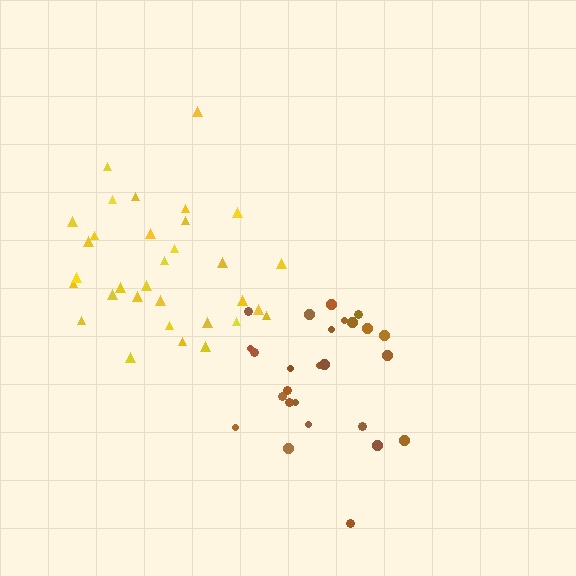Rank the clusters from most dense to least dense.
yellow, brown.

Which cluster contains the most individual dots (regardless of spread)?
Yellow (32).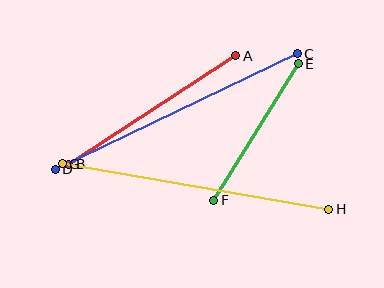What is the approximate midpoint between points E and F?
The midpoint is at approximately (256, 132) pixels.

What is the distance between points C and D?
The distance is approximately 268 pixels.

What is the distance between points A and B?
The distance is approximately 199 pixels.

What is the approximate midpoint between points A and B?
The midpoint is at approximately (152, 110) pixels.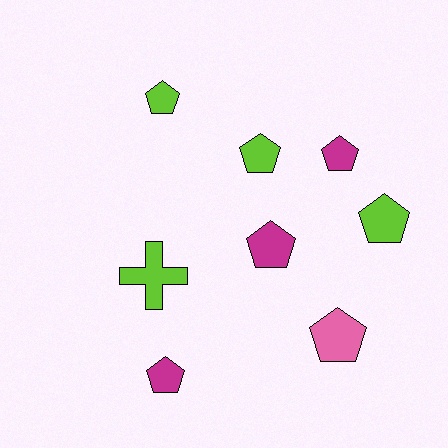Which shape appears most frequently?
Pentagon, with 7 objects.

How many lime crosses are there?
There is 1 lime cross.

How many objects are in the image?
There are 8 objects.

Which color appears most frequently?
Lime, with 4 objects.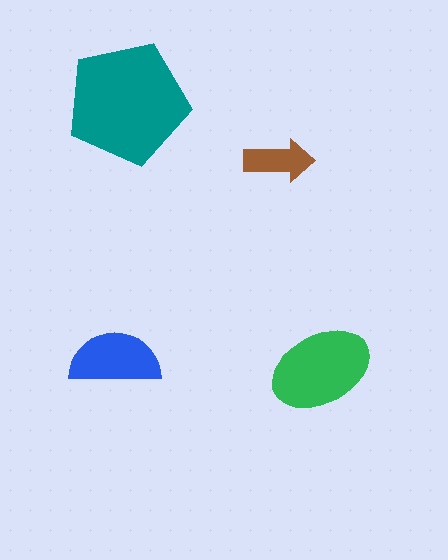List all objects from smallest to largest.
The brown arrow, the blue semicircle, the green ellipse, the teal pentagon.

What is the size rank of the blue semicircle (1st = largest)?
3rd.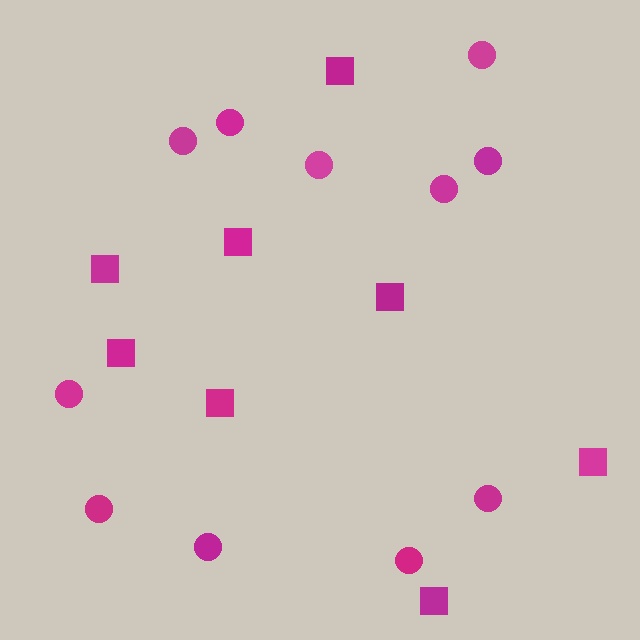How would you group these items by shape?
There are 2 groups: one group of circles (11) and one group of squares (8).